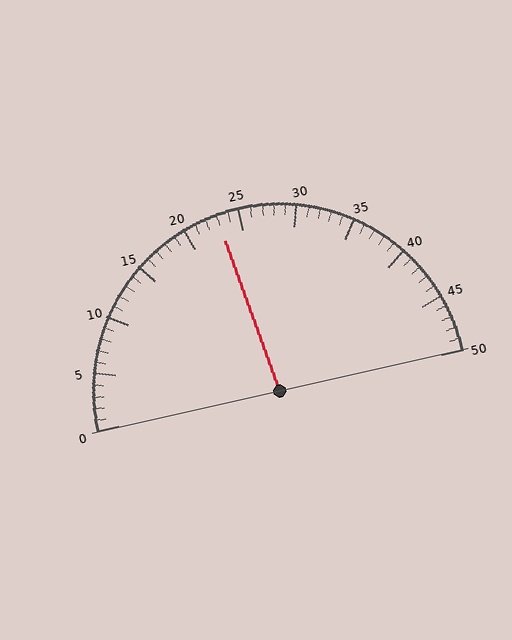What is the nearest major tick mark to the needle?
The nearest major tick mark is 25.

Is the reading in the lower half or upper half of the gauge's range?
The reading is in the lower half of the range (0 to 50).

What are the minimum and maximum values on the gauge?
The gauge ranges from 0 to 50.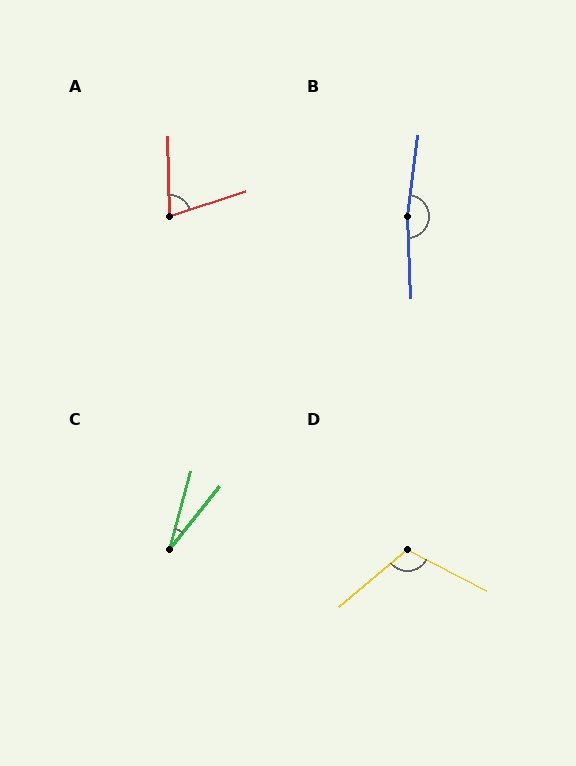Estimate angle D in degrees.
Approximately 112 degrees.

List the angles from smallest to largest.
C (23°), A (73°), D (112°), B (170°).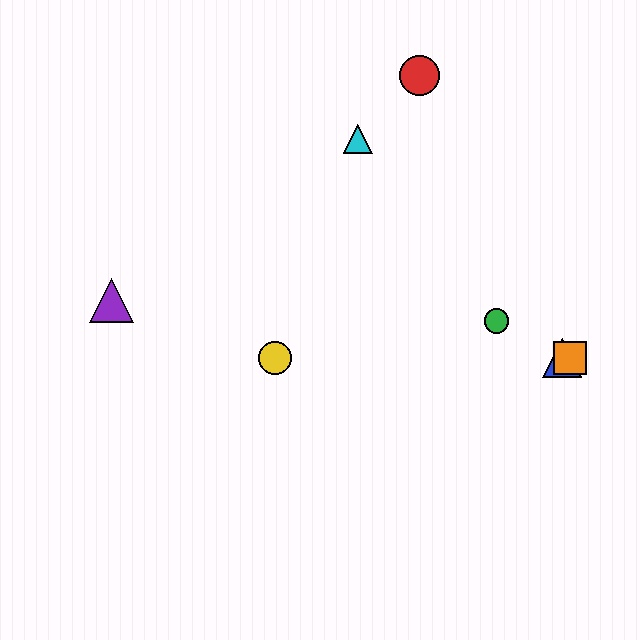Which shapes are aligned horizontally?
The blue triangle, the yellow circle, the orange square are aligned horizontally.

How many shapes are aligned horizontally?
3 shapes (the blue triangle, the yellow circle, the orange square) are aligned horizontally.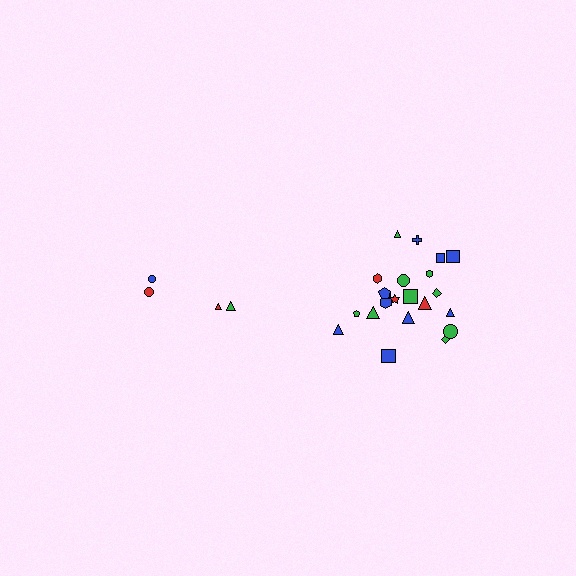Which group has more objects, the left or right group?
The right group.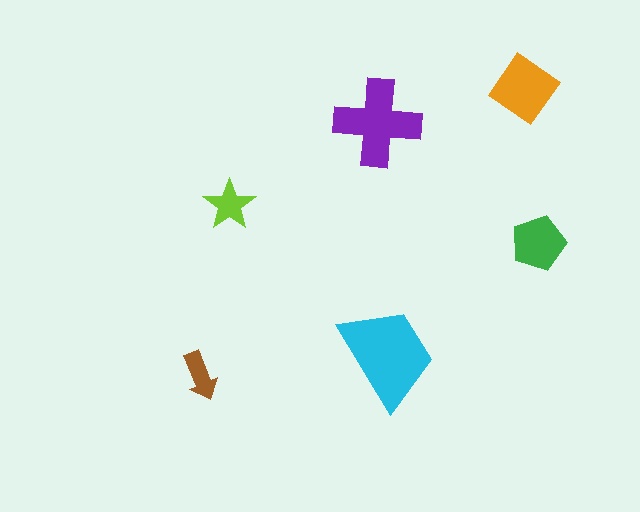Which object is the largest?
The cyan trapezoid.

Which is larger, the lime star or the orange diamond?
The orange diamond.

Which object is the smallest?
The brown arrow.